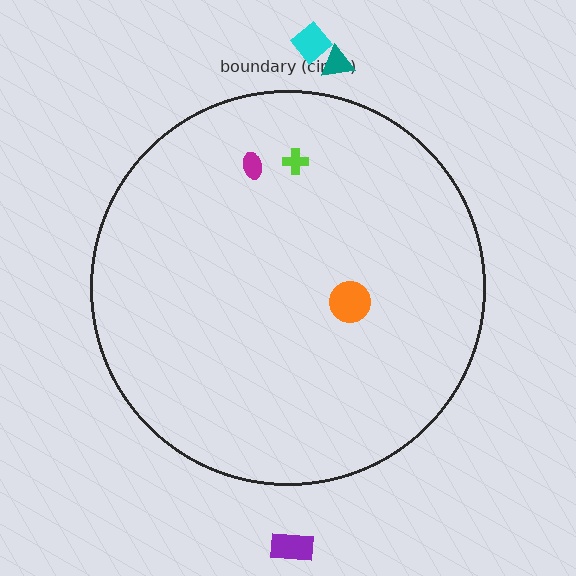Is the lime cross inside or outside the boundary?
Inside.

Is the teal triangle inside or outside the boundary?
Outside.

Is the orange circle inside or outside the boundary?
Inside.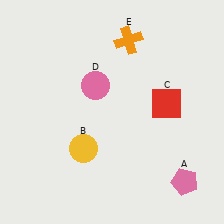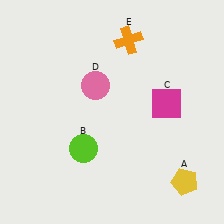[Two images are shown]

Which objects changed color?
A changed from pink to yellow. B changed from yellow to lime. C changed from red to magenta.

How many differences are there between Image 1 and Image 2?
There are 3 differences between the two images.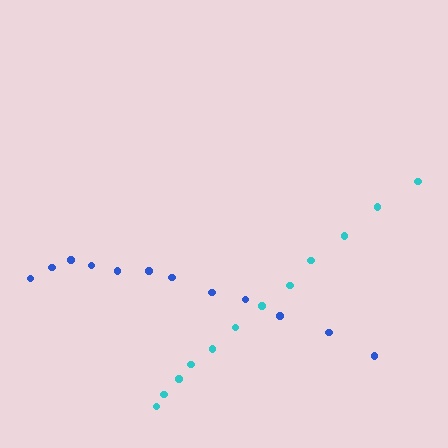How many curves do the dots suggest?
There are 2 distinct paths.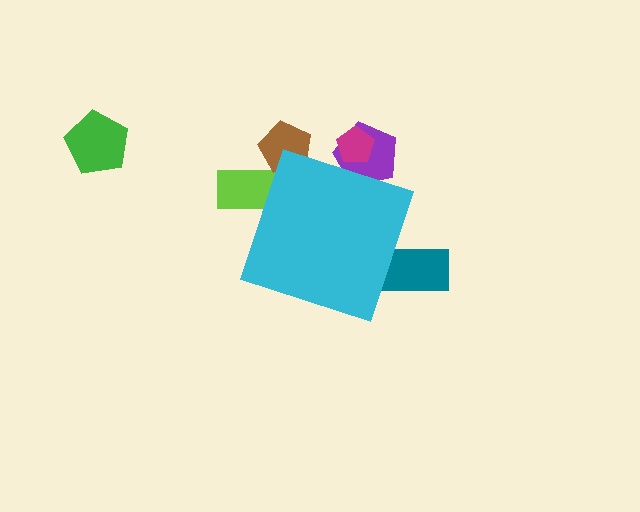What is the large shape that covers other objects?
A cyan diamond.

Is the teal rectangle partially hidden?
Yes, the teal rectangle is partially hidden behind the cyan diamond.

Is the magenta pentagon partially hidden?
Yes, the magenta pentagon is partially hidden behind the cyan diamond.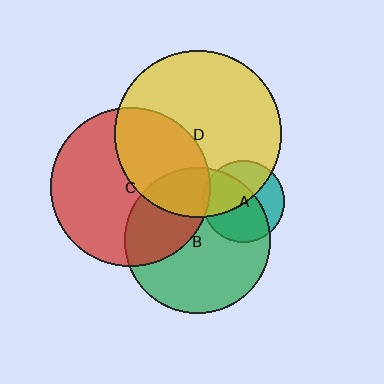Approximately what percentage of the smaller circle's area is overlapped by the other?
Approximately 35%.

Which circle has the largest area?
Circle D (yellow).